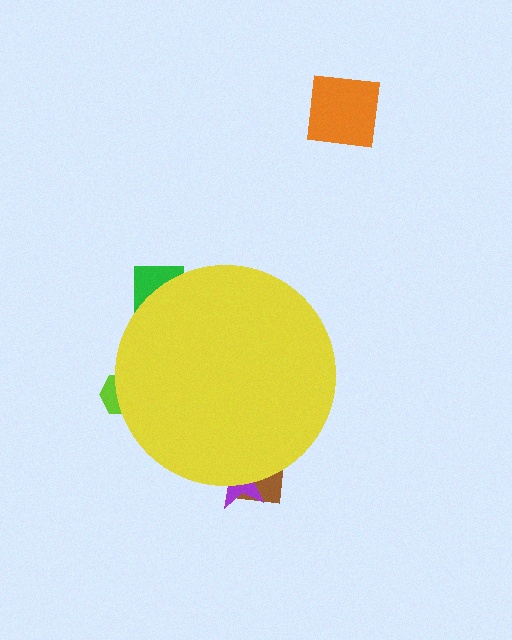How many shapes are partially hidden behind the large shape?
4 shapes are partially hidden.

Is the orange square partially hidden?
No, the orange square is fully visible.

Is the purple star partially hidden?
Yes, the purple star is partially hidden behind the yellow circle.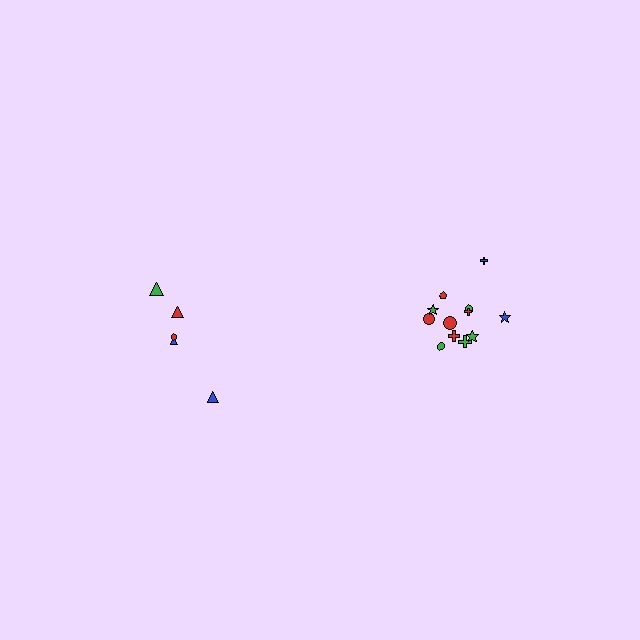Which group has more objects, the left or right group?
The right group.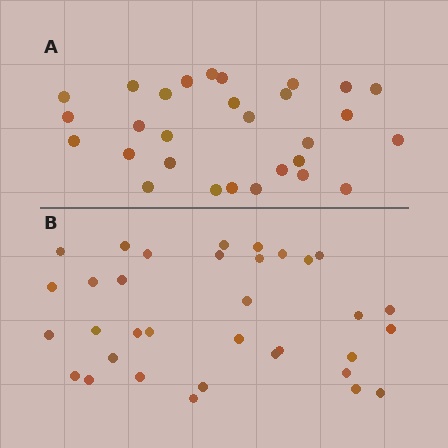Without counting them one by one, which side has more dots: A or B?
Region B (the bottom region) has more dots.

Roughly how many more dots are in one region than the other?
Region B has about 5 more dots than region A.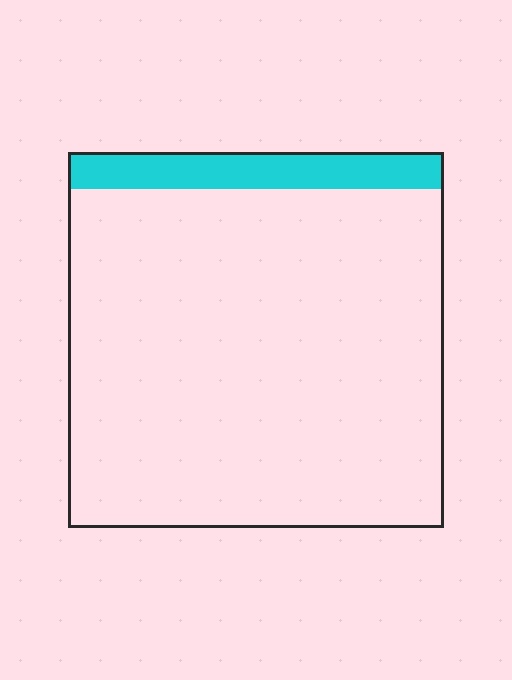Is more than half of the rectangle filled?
No.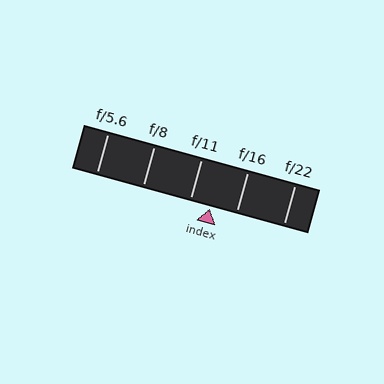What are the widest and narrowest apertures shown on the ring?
The widest aperture shown is f/5.6 and the narrowest is f/22.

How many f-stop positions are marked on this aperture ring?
There are 5 f-stop positions marked.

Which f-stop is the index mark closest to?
The index mark is closest to f/11.